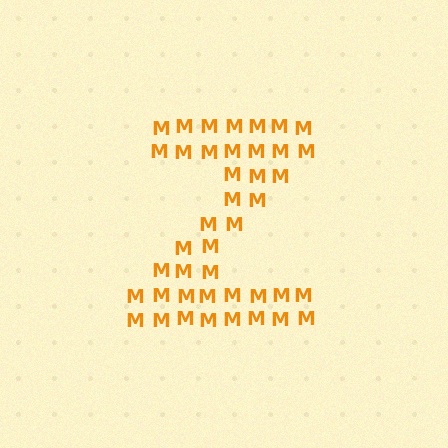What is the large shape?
The large shape is the letter Z.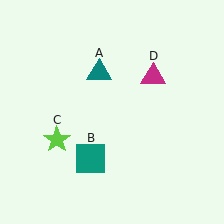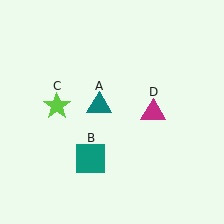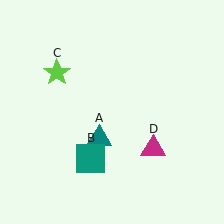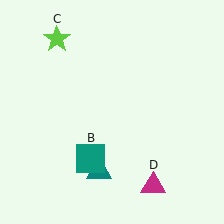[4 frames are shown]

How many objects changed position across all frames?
3 objects changed position: teal triangle (object A), lime star (object C), magenta triangle (object D).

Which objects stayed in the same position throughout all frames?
Teal square (object B) remained stationary.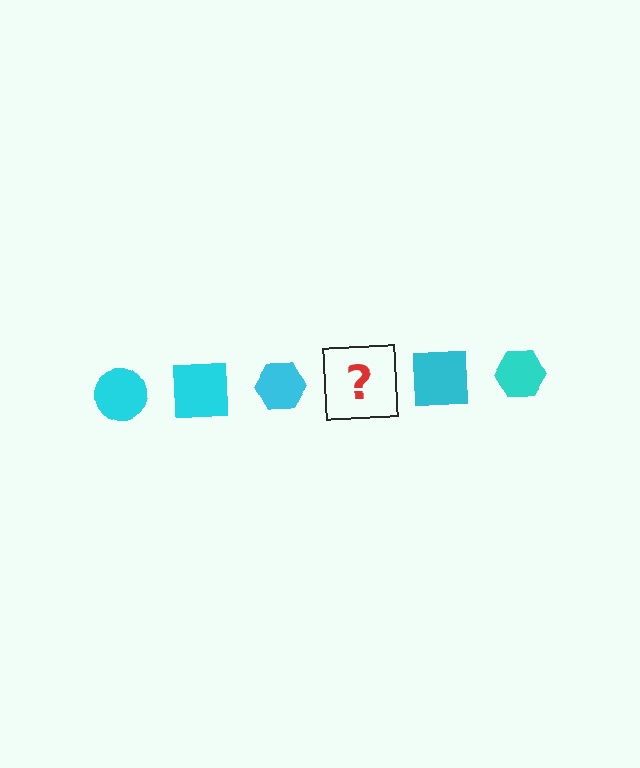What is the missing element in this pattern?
The missing element is a cyan circle.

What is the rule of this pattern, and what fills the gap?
The rule is that the pattern cycles through circle, square, hexagon shapes in cyan. The gap should be filled with a cyan circle.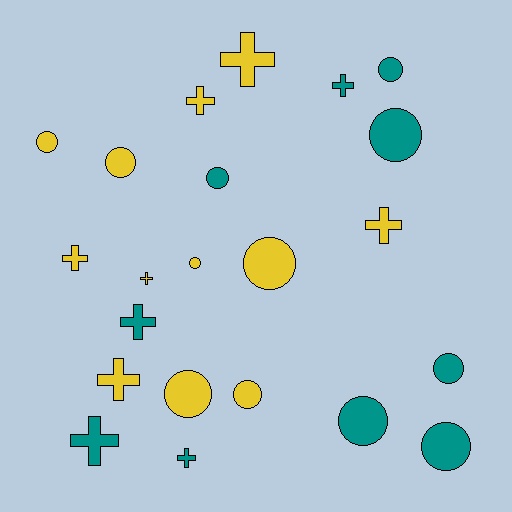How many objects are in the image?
There are 22 objects.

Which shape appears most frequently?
Circle, with 12 objects.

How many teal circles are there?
There are 6 teal circles.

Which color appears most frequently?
Yellow, with 12 objects.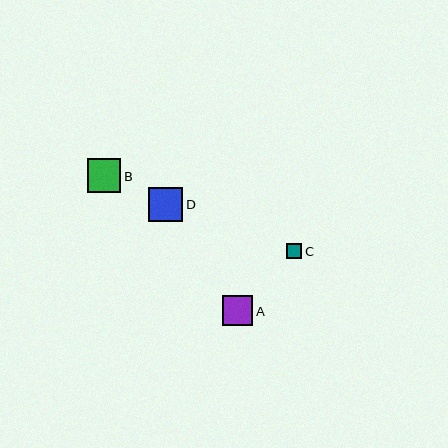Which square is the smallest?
Square C is the smallest with a size of approximately 15 pixels.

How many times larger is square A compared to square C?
Square A is approximately 2.0 times the size of square C.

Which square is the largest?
Square D is the largest with a size of approximately 34 pixels.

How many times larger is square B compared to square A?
Square B is approximately 1.1 times the size of square A.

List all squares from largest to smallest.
From largest to smallest: D, B, A, C.